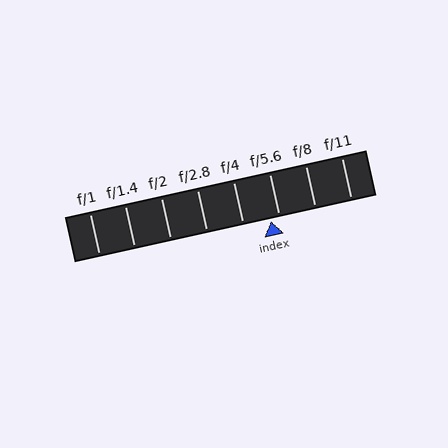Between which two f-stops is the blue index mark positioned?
The index mark is between f/4 and f/5.6.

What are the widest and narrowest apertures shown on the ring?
The widest aperture shown is f/1 and the narrowest is f/11.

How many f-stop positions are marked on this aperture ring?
There are 8 f-stop positions marked.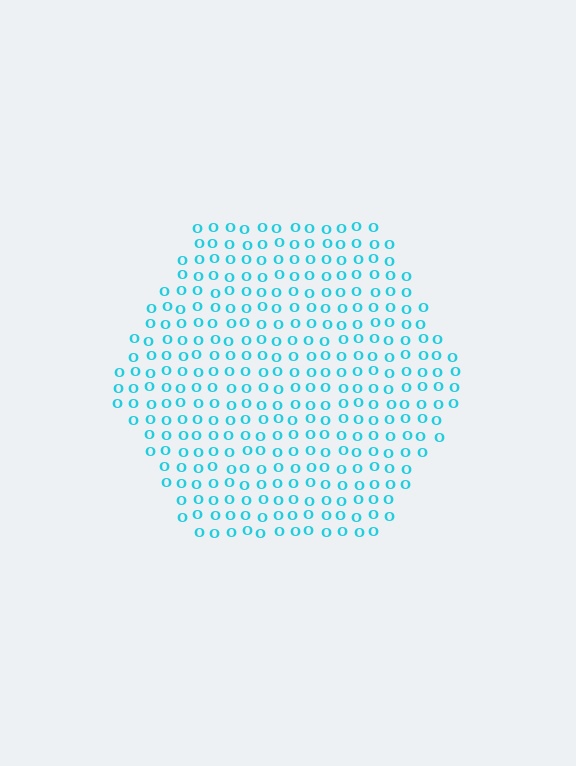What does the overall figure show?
The overall figure shows a hexagon.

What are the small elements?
The small elements are letter O's.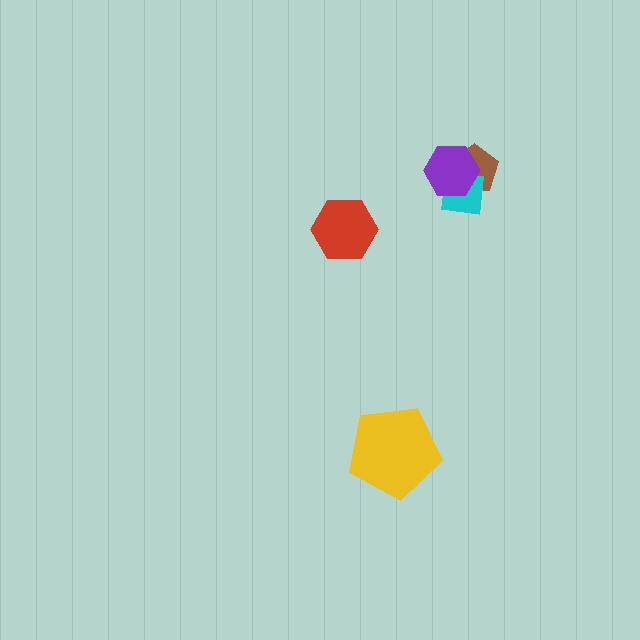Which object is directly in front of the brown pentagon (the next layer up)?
The cyan square is directly in front of the brown pentagon.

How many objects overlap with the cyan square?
2 objects overlap with the cyan square.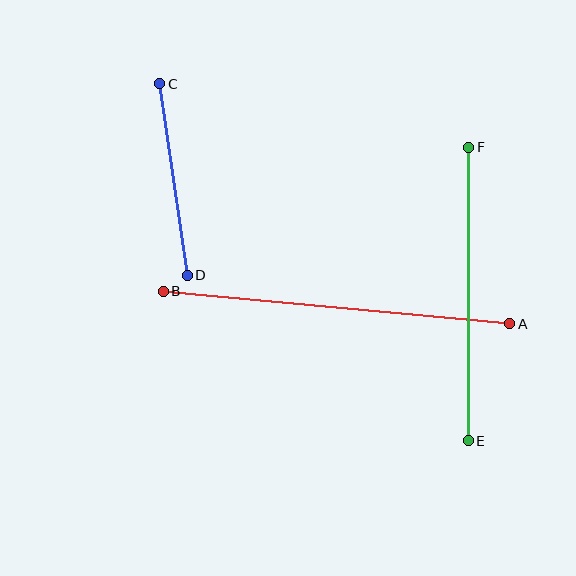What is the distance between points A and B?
The distance is approximately 348 pixels.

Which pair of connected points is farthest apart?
Points A and B are farthest apart.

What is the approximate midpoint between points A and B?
The midpoint is at approximately (337, 307) pixels.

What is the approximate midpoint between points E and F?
The midpoint is at approximately (468, 294) pixels.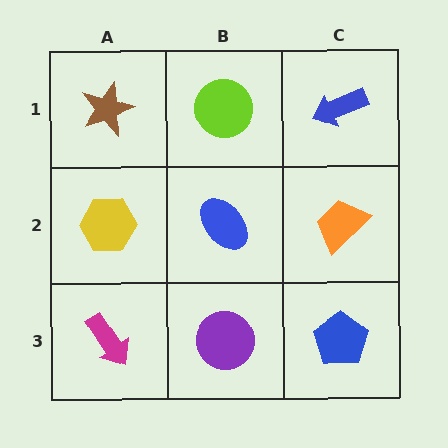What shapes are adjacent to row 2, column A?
A brown star (row 1, column A), a magenta arrow (row 3, column A), a blue ellipse (row 2, column B).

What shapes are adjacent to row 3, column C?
An orange trapezoid (row 2, column C), a purple circle (row 3, column B).